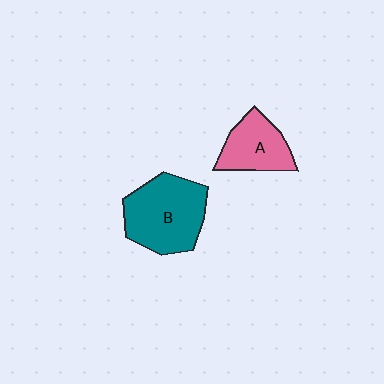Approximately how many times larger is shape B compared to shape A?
Approximately 1.6 times.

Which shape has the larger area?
Shape B (teal).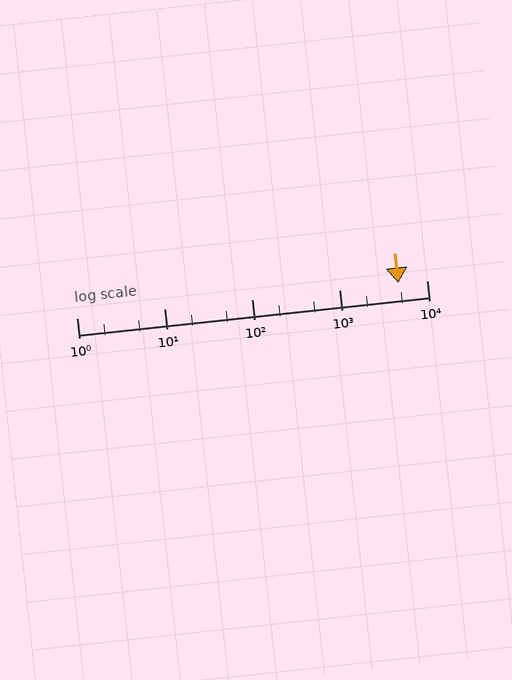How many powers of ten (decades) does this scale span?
The scale spans 4 decades, from 1 to 10000.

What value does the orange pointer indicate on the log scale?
The pointer indicates approximately 4700.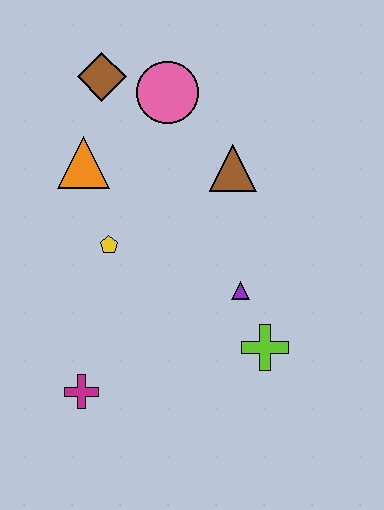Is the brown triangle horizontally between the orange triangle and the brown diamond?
No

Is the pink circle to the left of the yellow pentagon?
No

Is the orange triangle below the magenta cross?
No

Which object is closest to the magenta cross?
The yellow pentagon is closest to the magenta cross.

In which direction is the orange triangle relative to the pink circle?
The orange triangle is to the left of the pink circle.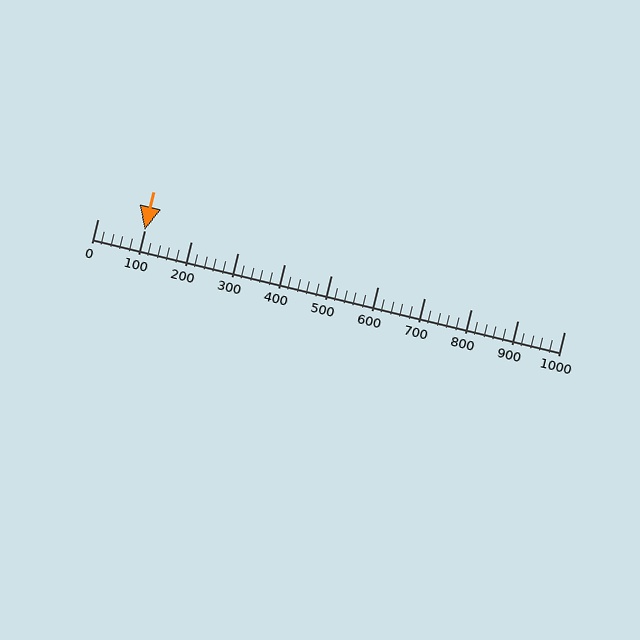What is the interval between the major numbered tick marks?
The major tick marks are spaced 100 units apart.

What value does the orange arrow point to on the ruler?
The orange arrow points to approximately 100.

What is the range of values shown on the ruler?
The ruler shows values from 0 to 1000.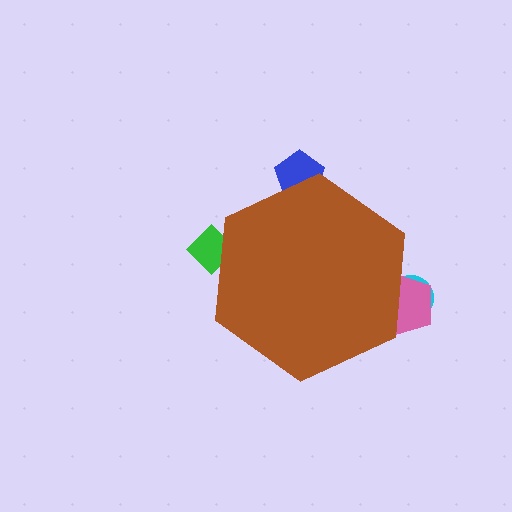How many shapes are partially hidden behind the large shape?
4 shapes are partially hidden.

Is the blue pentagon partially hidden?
Yes, the blue pentagon is partially hidden behind the brown hexagon.